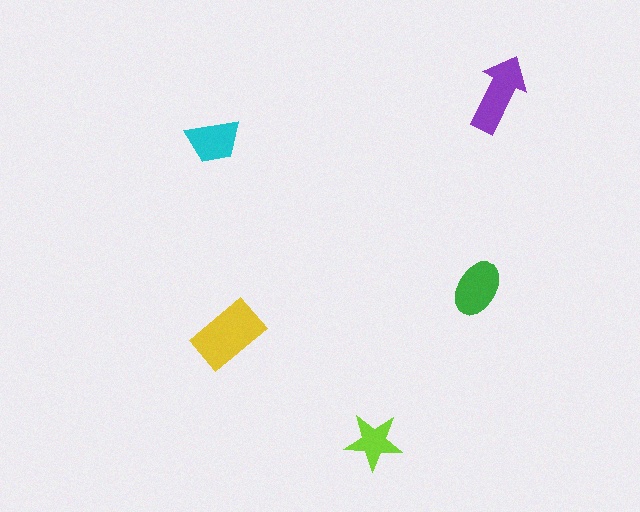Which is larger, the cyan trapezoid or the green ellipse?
The green ellipse.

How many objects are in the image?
There are 5 objects in the image.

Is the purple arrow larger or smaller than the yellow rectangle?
Smaller.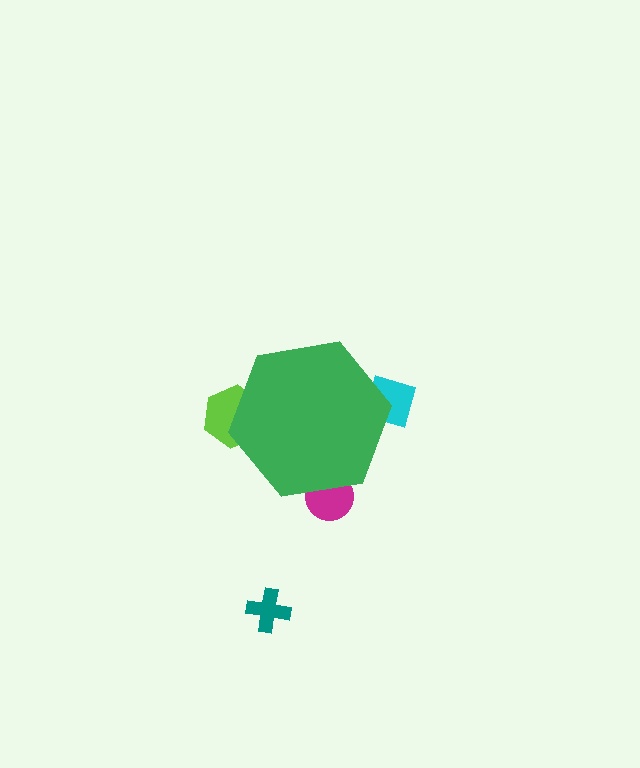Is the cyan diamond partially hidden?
Yes, the cyan diamond is partially hidden behind the green hexagon.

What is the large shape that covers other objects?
A green hexagon.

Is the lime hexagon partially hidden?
Yes, the lime hexagon is partially hidden behind the green hexagon.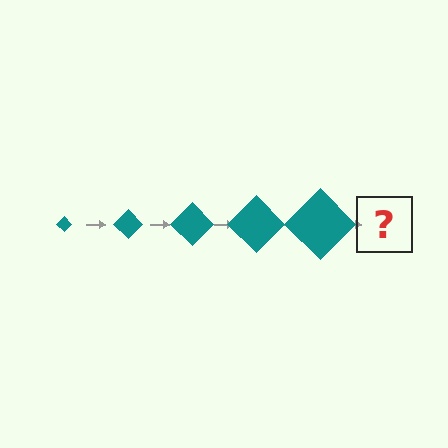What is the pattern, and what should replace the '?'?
The pattern is that the diamond gets progressively larger each step. The '?' should be a teal diamond, larger than the previous one.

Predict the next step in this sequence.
The next step is a teal diamond, larger than the previous one.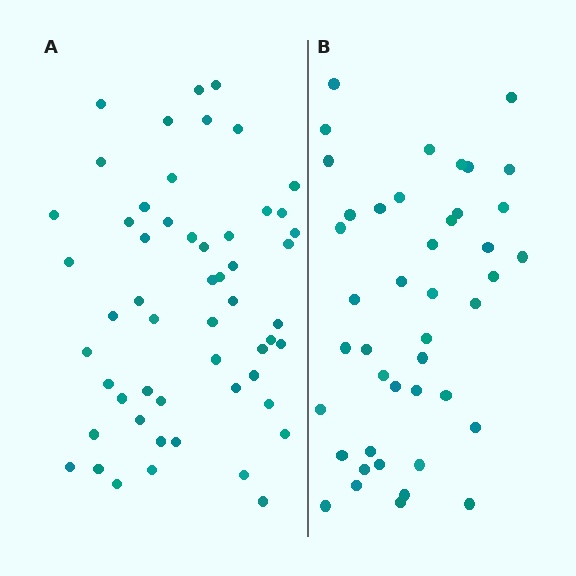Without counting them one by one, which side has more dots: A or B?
Region A (the left region) has more dots.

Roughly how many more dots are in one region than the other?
Region A has roughly 12 or so more dots than region B.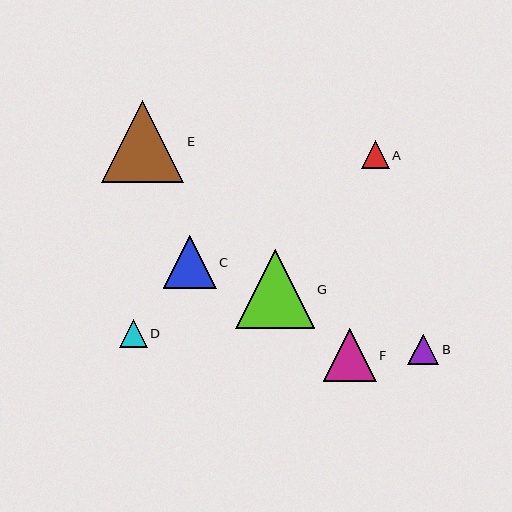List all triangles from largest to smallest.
From largest to smallest: E, G, C, F, B, D, A.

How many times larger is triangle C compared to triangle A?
Triangle C is approximately 1.9 times the size of triangle A.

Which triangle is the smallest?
Triangle A is the smallest with a size of approximately 28 pixels.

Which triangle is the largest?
Triangle E is the largest with a size of approximately 82 pixels.